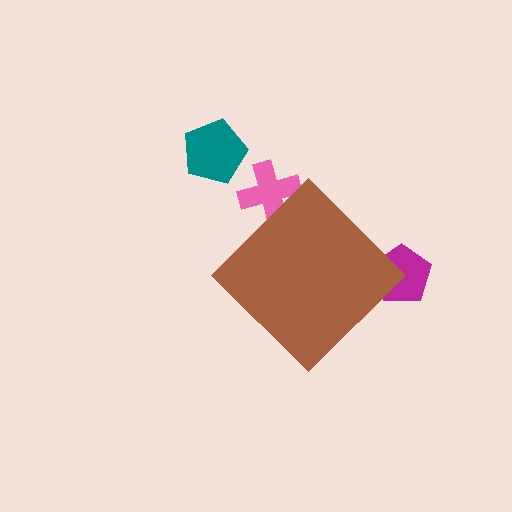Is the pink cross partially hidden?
Yes, the pink cross is partially hidden behind the brown diamond.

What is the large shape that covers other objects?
A brown diamond.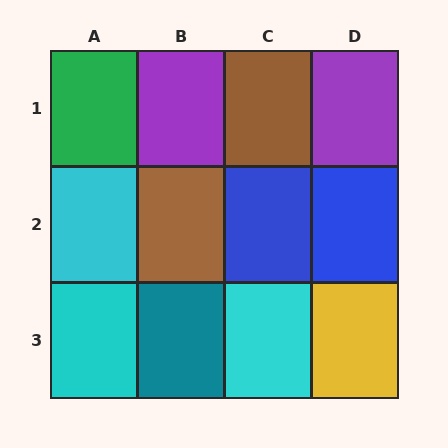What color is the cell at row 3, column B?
Teal.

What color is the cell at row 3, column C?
Cyan.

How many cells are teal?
1 cell is teal.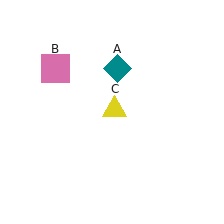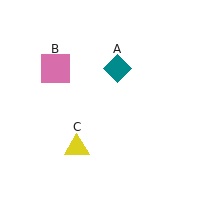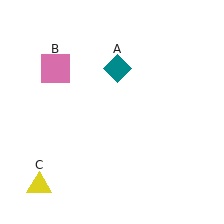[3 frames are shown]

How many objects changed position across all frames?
1 object changed position: yellow triangle (object C).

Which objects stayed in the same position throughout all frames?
Teal diamond (object A) and pink square (object B) remained stationary.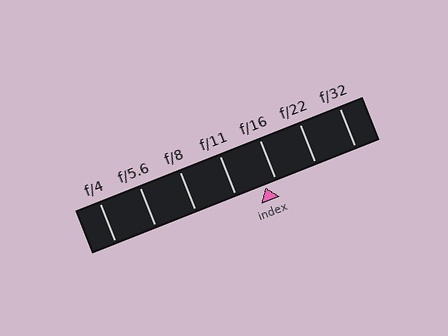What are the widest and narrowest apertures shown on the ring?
The widest aperture shown is f/4 and the narrowest is f/32.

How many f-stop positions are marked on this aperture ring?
There are 7 f-stop positions marked.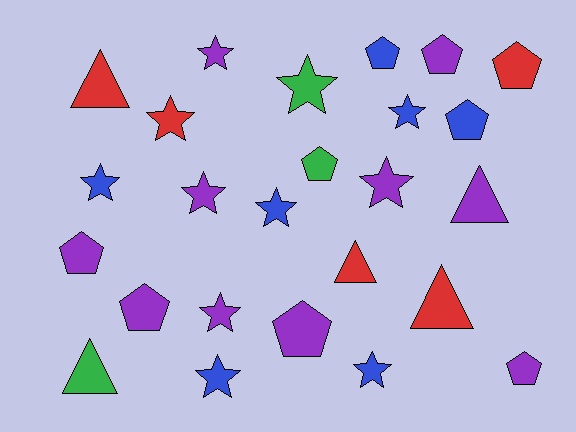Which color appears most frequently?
Purple, with 10 objects.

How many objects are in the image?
There are 25 objects.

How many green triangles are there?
There is 1 green triangle.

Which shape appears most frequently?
Star, with 11 objects.